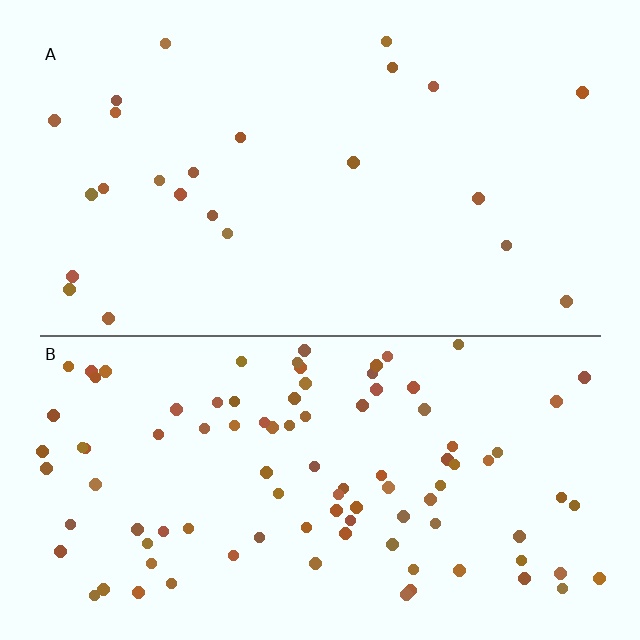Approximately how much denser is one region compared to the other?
Approximately 4.1× — region B over region A.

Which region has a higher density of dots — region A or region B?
B (the bottom).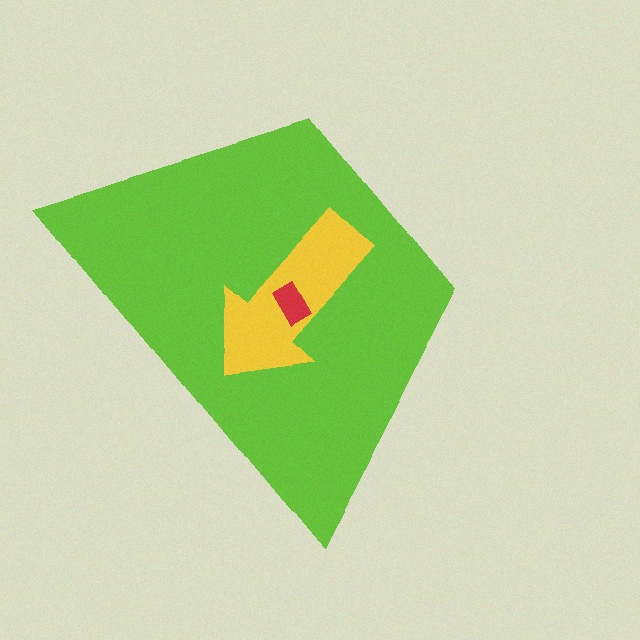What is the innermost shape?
The red rectangle.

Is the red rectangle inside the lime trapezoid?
Yes.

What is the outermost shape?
The lime trapezoid.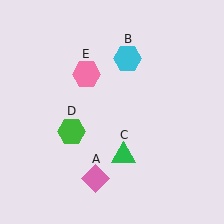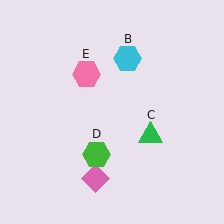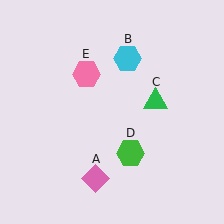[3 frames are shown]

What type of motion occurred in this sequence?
The green triangle (object C), green hexagon (object D) rotated counterclockwise around the center of the scene.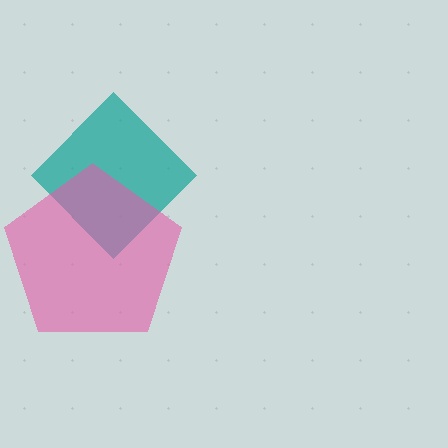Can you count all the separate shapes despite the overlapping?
Yes, there are 2 separate shapes.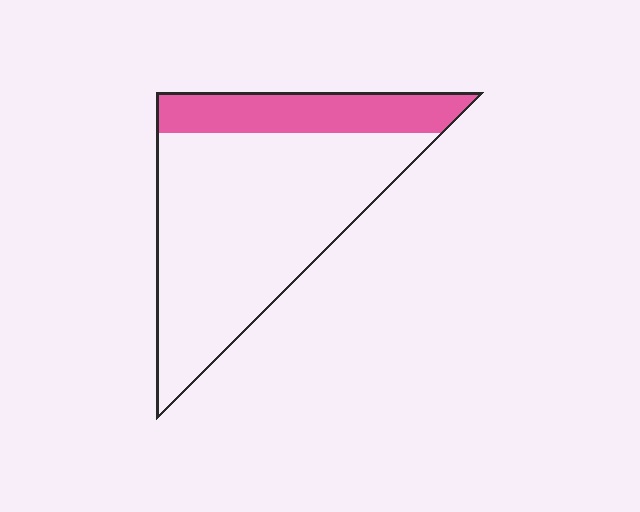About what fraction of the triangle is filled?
About one quarter (1/4).